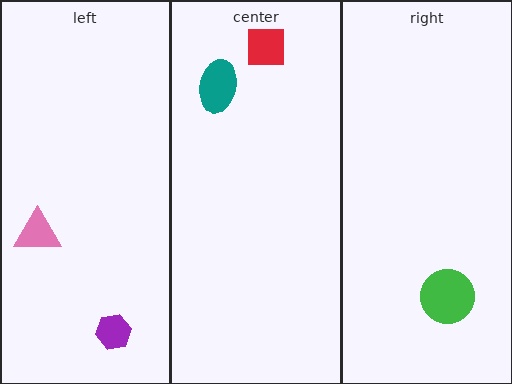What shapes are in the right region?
The green circle.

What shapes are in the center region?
The red square, the teal ellipse.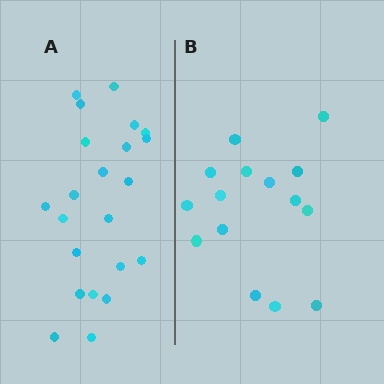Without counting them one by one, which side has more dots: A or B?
Region A (the left region) has more dots.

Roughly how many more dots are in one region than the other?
Region A has roughly 8 or so more dots than region B.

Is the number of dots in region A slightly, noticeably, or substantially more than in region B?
Region A has substantially more. The ratio is roughly 1.5 to 1.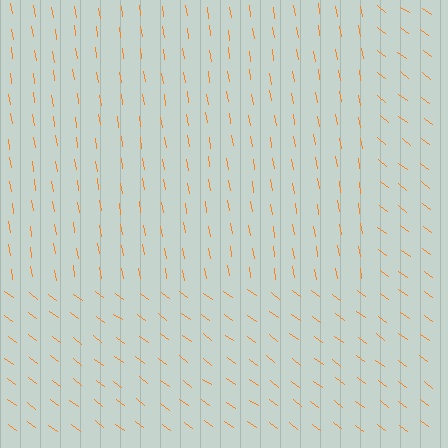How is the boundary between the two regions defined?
The boundary is defined purely by a change in line orientation (approximately 45 degrees difference). All lines are the same color and thickness.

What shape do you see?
I see a rectangle.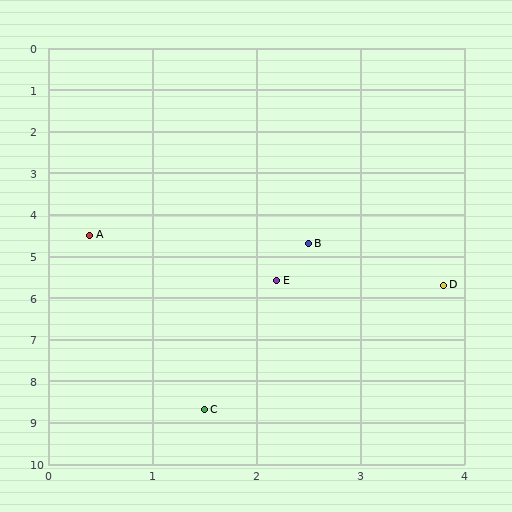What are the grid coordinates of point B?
Point B is at approximately (2.5, 4.7).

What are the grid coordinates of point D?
Point D is at approximately (3.8, 5.7).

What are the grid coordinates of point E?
Point E is at approximately (2.2, 5.6).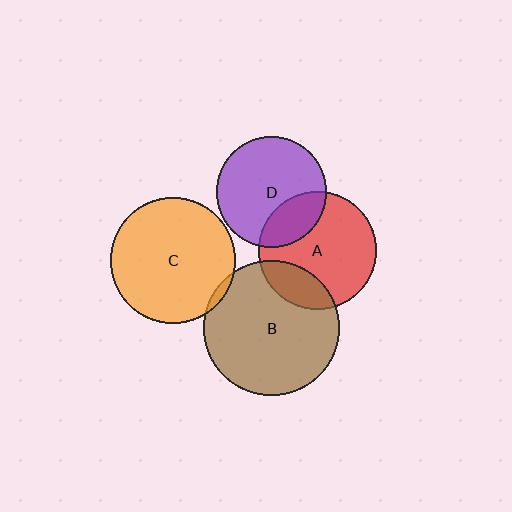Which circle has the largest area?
Circle B (brown).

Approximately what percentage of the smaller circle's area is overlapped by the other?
Approximately 20%.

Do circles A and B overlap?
Yes.